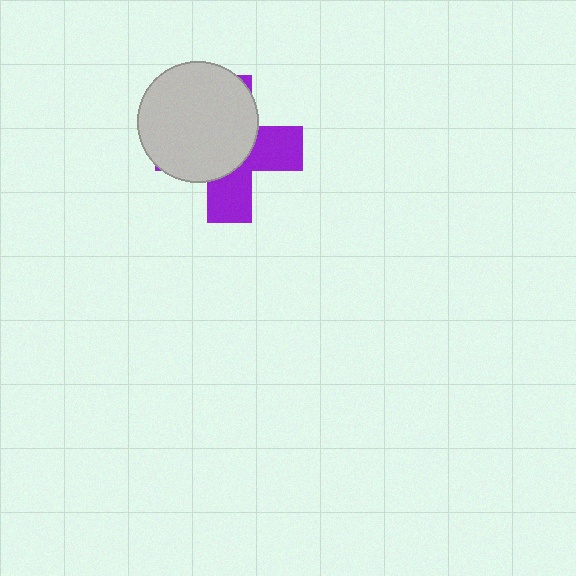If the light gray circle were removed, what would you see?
You would see the complete purple cross.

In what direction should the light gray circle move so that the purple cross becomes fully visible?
The light gray circle should move toward the upper-left. That is the shortest direction to clear the overlap and leave the purple cross fully visible.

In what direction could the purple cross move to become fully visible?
The purple cross could move toward the lower-right. That would shift it out from behind the light gray circle entirely.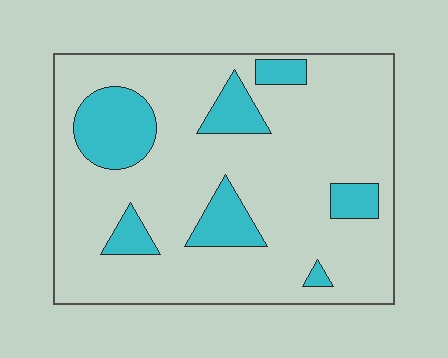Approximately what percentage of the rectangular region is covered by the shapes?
Approximately 20%.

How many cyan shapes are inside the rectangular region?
7.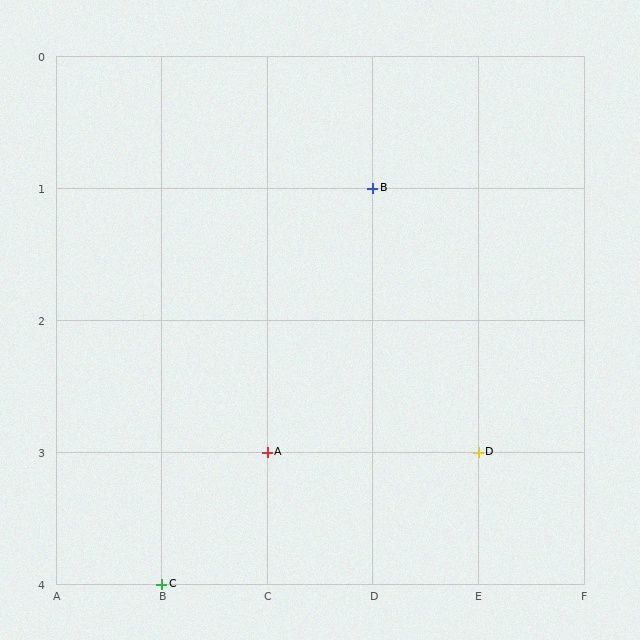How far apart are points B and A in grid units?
Points B and A are 1 column and 2 rows apart (about 2.2 grid units diagonally).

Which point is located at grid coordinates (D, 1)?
Point B is at (D, 1).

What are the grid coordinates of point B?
Point B is at grid coordinates (D, 1).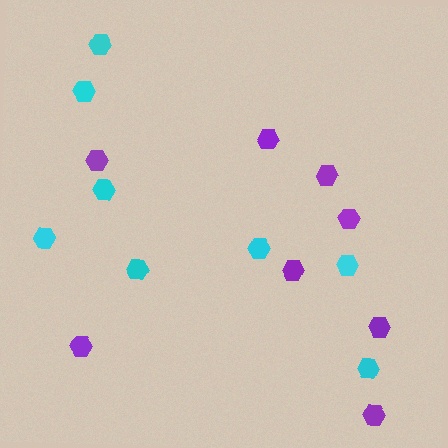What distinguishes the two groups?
There are 2 groups: one group of purple hexagons (8) and one group of cyan hexagons (8).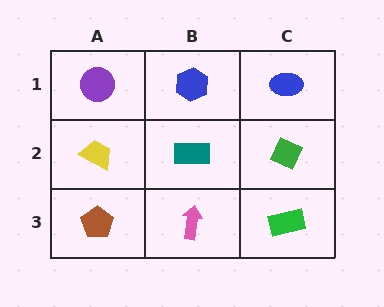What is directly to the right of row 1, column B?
A blue ellipse.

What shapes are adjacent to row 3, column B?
A teal rectangle (row 2, column B), a brown pentagon (row 3, column A), a green rectangle (row 3, column C).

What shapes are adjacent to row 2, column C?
A blue ellipse (row 1, column C), a green rectangle (row 3, column C), a teal rectangle (row 2, column B).